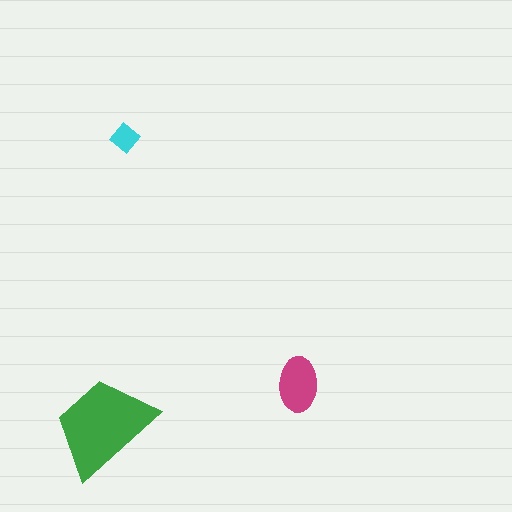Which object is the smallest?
The cyan diamond.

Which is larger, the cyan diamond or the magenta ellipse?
The magenta ellipse.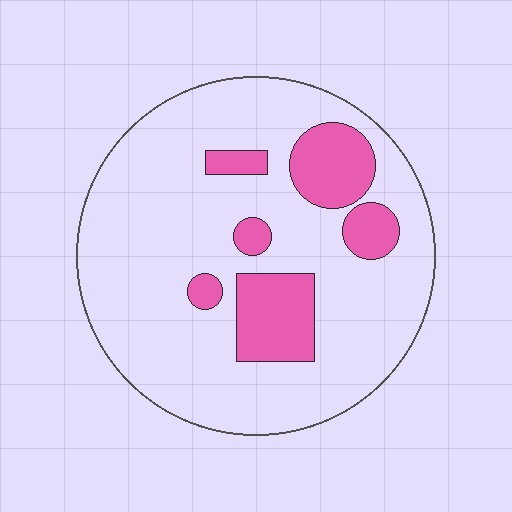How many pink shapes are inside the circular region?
6.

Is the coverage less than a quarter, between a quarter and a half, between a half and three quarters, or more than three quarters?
Less than a quarter.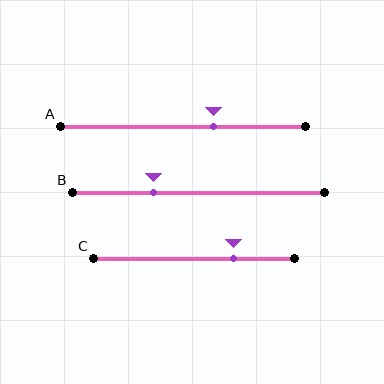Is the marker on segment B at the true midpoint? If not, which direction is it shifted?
No, the marker on segment B is shifted to the left by about 18% of the segment length.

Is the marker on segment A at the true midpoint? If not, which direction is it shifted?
No, the marker on segment A is shifted to the right by about 12% of the segment length.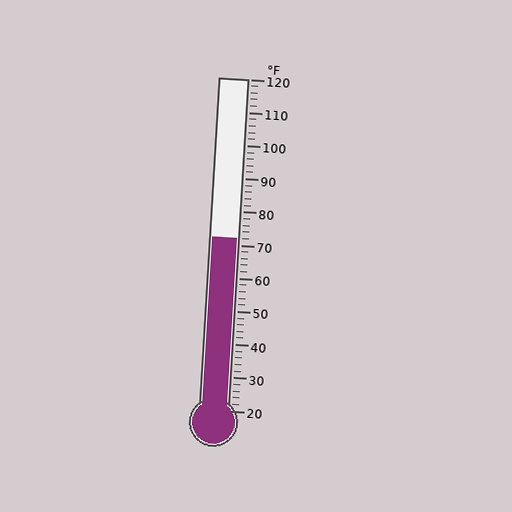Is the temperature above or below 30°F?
The temperature is above 30°F.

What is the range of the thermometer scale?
The thermometer scale ranges from 20°F to 120°F.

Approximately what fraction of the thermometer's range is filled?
The thermometer is filled to approximately 50% of its range.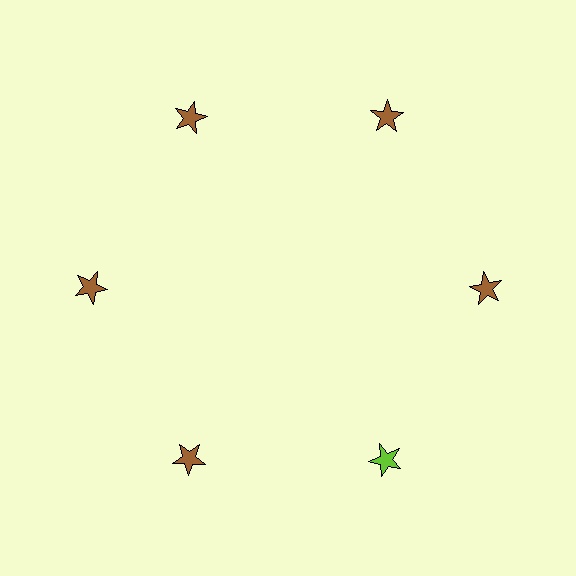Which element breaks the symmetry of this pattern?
The lime star at roughly the 5 o'clock position breaks the symmetry. All other shapes are brown stars.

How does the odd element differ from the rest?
It has a different color: lime instead of brown.